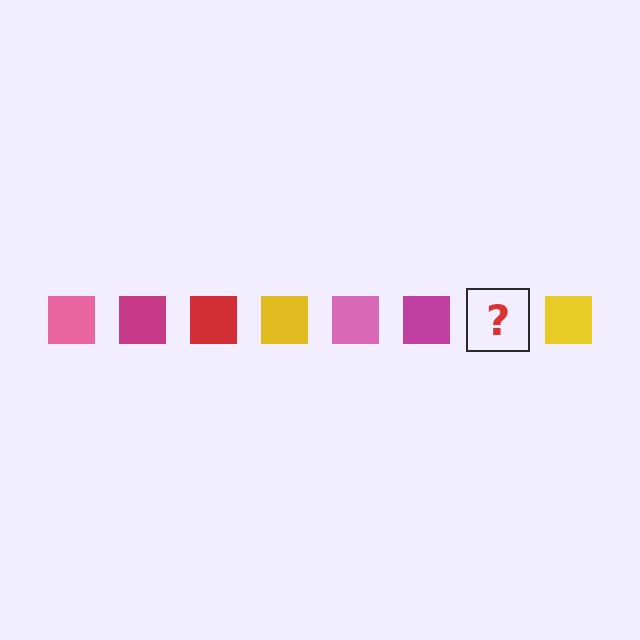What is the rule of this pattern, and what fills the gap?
The rule is that the pattern cycles through pink, magenta, red, yellow squares. The gap should be filled with a red square.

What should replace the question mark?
The question mark should be replaced with a red square.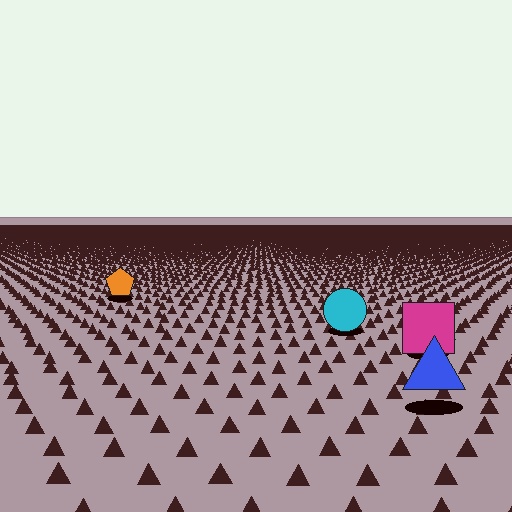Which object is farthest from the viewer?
The orange pentagon is farthest from the viewer. It appears smaller and the ground texture around it is denser.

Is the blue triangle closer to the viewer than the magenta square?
Yes. The blue triangle is closer — you can tell from the texture gradient: the ground texture is coarser near it.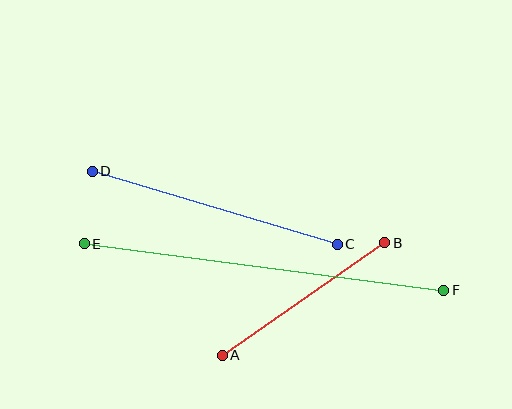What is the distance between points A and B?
The distance is approximately 198 pixels.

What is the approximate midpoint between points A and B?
The midpoint is at approximately (303, 299) pixels.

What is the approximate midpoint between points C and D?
The midpoint is at approximately (215, 208) pixels.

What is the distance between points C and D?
The distance is approximately 256 pixels.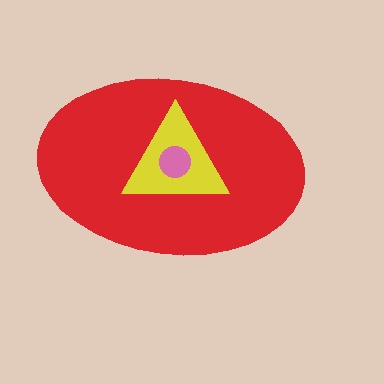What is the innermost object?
The pink circle.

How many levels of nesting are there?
3.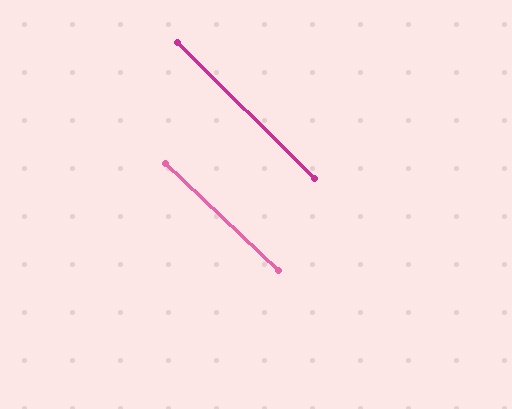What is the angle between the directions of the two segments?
Approximately 1 degree.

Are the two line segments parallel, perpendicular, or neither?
Parallel — their directions differ by only 1.3°.